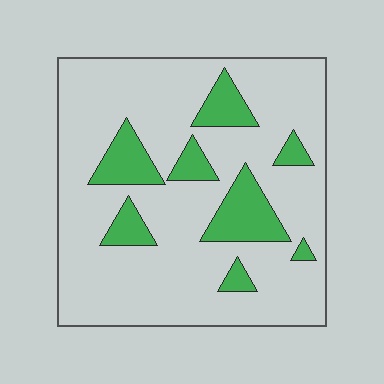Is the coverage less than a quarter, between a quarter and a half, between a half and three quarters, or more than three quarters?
Less than a quarter.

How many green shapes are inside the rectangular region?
8.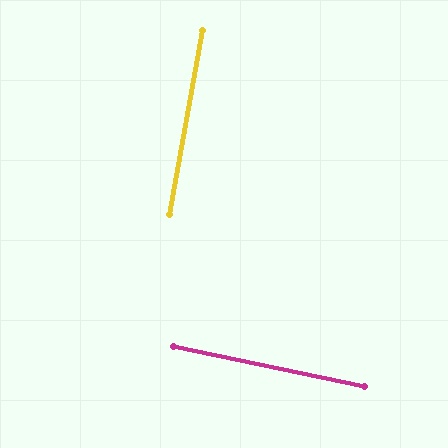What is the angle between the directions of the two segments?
Approximately 89 degrees.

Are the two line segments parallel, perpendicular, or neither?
Perpendicular — they meet at approximately 89°.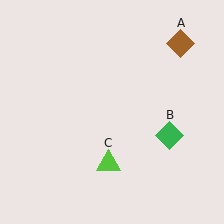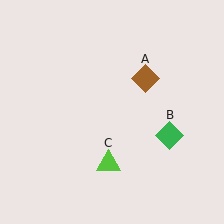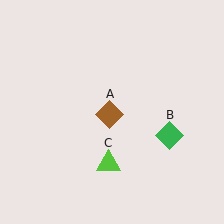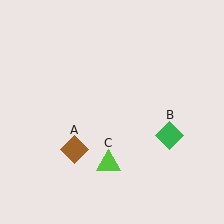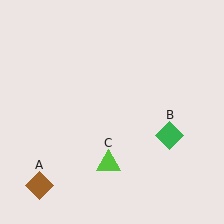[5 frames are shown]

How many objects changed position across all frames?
1 object changed position: brown diamond (object A).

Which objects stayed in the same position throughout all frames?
Green diamond (object B) and lime triangle (object C) remained stationary.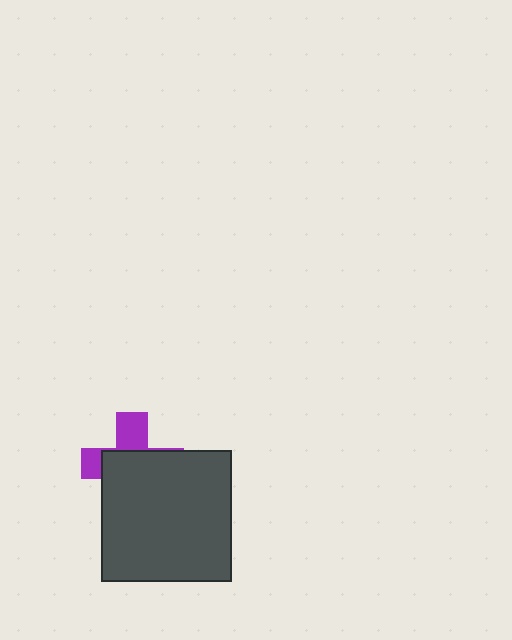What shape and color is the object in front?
The object in front is a dark gray square.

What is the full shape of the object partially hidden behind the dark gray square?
The partially hidden object is a purple cross.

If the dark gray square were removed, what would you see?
You would see the complete purple cross.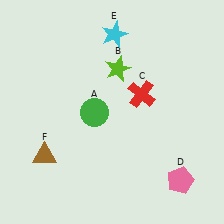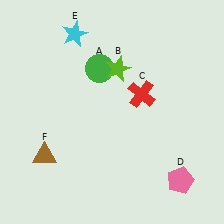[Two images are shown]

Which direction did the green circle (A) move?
The green circle (A) moved up.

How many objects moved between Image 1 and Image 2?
2 objects moved between the two images.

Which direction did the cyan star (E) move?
The cyan star (E) moved left.